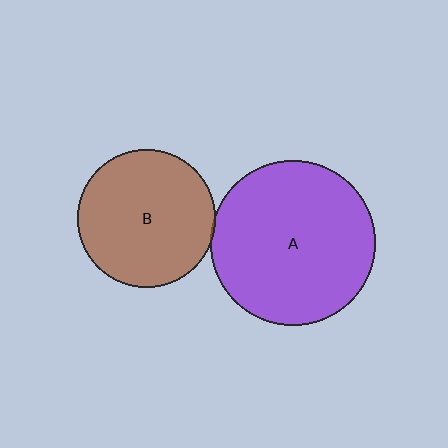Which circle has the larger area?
Circle A (purple).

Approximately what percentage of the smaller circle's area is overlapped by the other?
Approximately 5%.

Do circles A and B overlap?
Yes.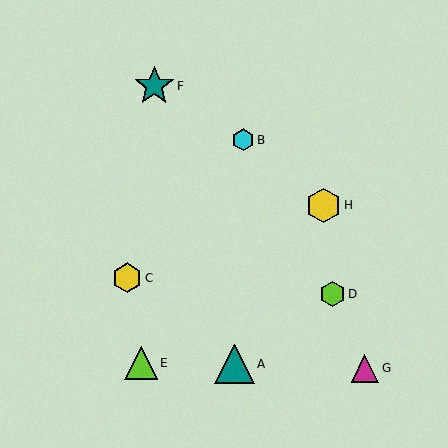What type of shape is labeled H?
Shape H is a yellow hexagon.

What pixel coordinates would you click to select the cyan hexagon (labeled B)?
Click at (243, 140) to select the cyan hexagon B.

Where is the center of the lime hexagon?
The center of the lime hexagon is at (332, 294).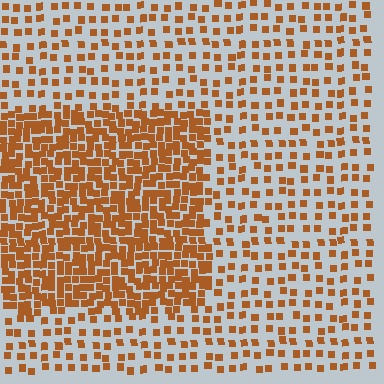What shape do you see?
I see a rectangle.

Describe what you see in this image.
The image contains small brown elements arranged at two different densities. A rectangle-shaped region is visible where the elements are more densely packed than the surrounding area.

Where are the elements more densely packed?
The elements are more densely packed inside the rectangle boundary.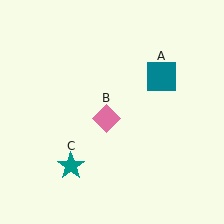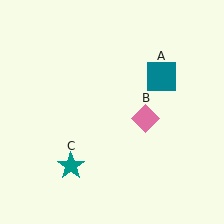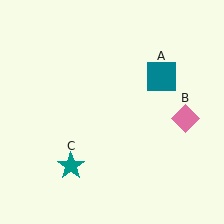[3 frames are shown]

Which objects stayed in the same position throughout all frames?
Teal square (object A) and teal star (object C) remained stationary.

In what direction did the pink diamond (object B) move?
The pink diamond (object B) moved right.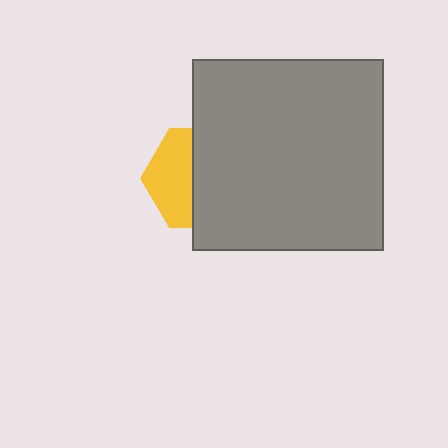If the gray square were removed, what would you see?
You would see the complete yellow hexagon.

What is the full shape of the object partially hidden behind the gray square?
The partially hidden object is a yellow hexagon.